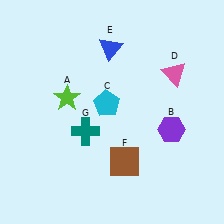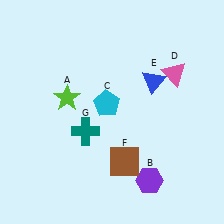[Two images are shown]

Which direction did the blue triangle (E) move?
The blue triangle (E) moved right.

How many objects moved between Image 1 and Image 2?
2 objects moved between the two images.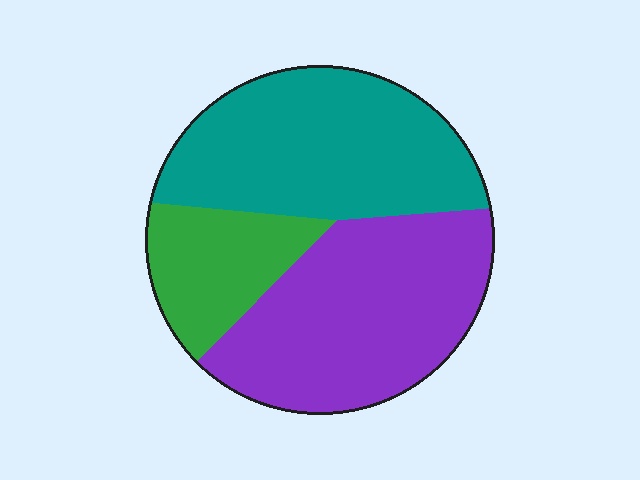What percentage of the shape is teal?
Teal takes up about two fifths (2/5) of the shape.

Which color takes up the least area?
Green, at roughly 20%.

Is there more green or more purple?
Purple.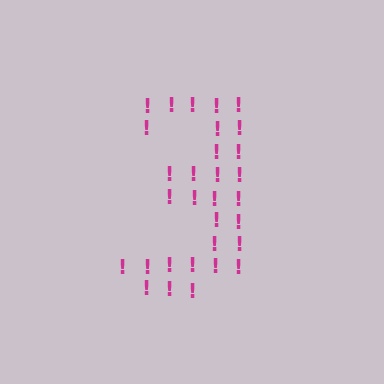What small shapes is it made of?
It is made of small exclamation marks.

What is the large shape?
The large shape is the digit 3.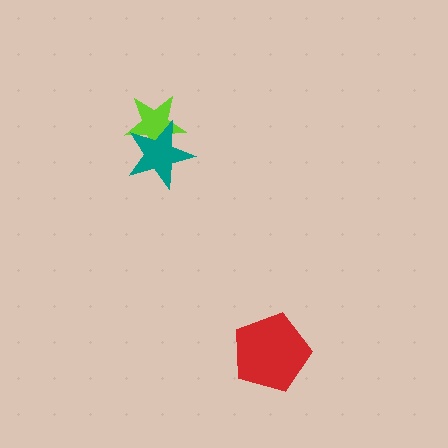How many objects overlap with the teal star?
1 object overlaps with the teal star.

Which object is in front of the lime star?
The teal star is in front of the lime star.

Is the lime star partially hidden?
Yes, it is partially covered by another shape.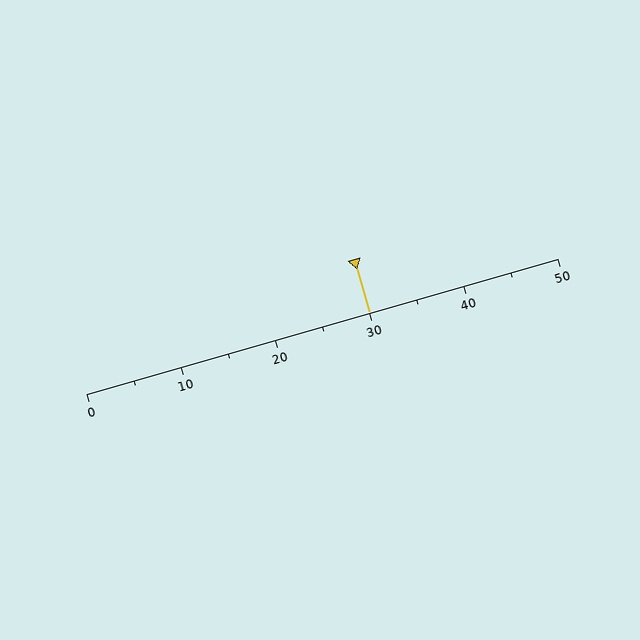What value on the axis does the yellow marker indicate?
The marker indicates approximately 30.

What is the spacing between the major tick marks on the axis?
The major ticks are spaced 10 apart.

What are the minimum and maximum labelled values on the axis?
The axis runs from 0 to 50.